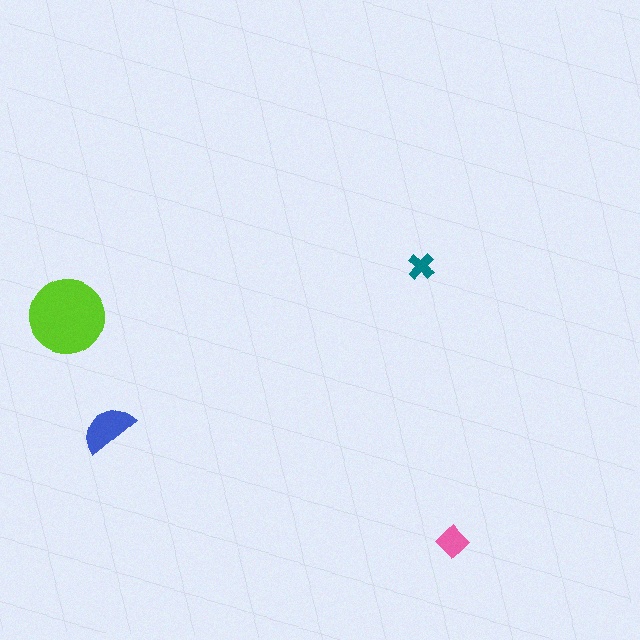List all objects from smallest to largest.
The teal cross, the pink diamond, the blue semicircle, the lime circle.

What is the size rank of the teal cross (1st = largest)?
4th.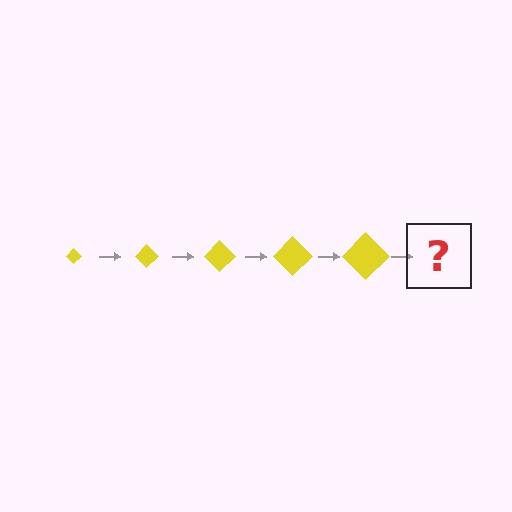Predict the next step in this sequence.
The next step is a yellow diamond, larger than the previous one.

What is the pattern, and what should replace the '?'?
The pattern is that the diamond gets progressively larger each step. The '?' should be a yellow diamond, larger than the previous one.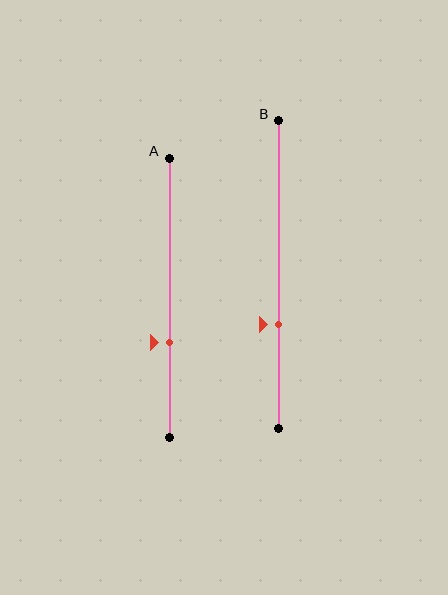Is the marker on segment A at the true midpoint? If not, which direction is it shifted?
No, the marker on segment A is shifted downward by about 16% of the segment length.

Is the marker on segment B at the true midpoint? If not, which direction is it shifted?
No, the marker on segment B is shifted downward by about 16% of the segment length.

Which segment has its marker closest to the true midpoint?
Segment A has its marker closest to the true midpoint.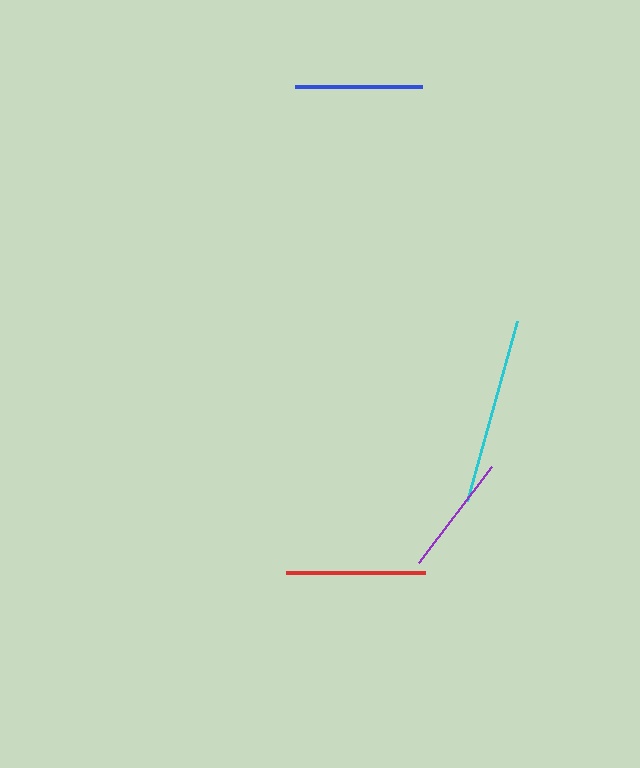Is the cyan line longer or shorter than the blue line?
The cyan line is longer than the blue line.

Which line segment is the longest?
The cyan line is the longest at approximately 187 pixels.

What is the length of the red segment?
The red segment is approximately 139 pixels long.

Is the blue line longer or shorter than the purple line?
The blue line is longer than the purple line.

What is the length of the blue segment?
The blue segment is approximately 127 pixels long.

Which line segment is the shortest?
The purple line is the shortest at approximately 120 pixels.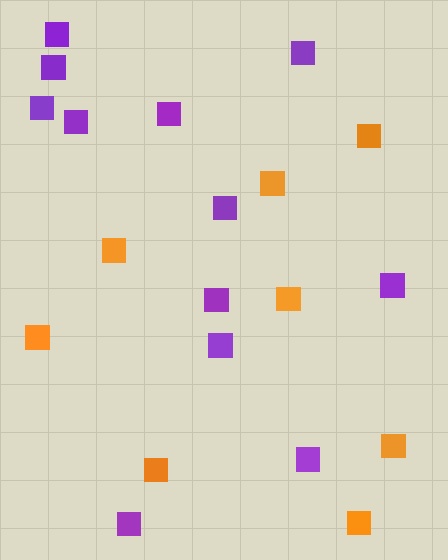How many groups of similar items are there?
There are 2 groups: one group of orange squares (8) and one group of purple squares (12).